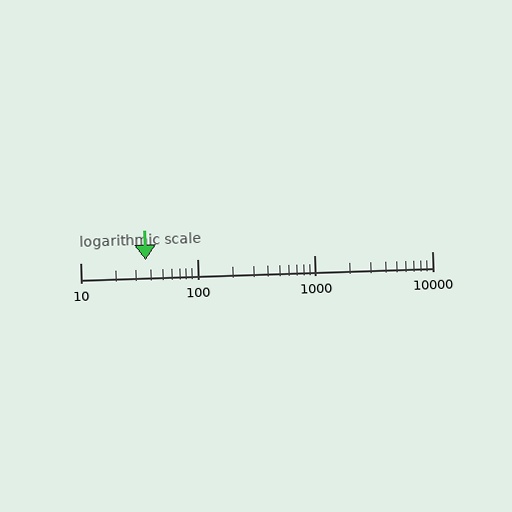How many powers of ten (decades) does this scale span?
The scale spans 3 decades, from 10 to 10000.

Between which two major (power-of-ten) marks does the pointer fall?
The pointer is between 10 and 100.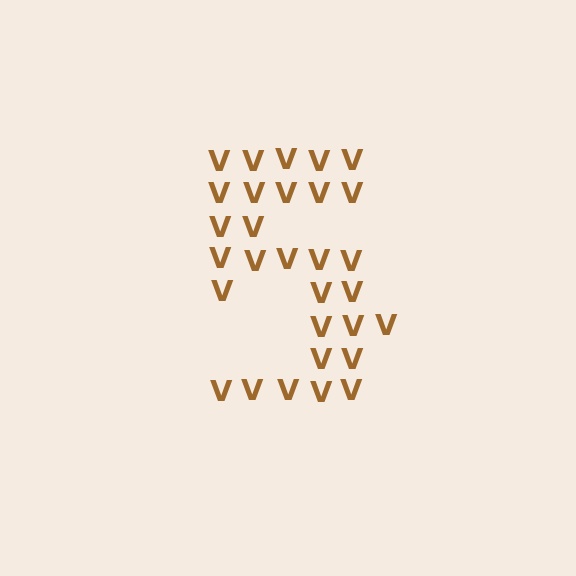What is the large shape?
The large shape is the digit 5.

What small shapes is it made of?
It is made of small letter V's.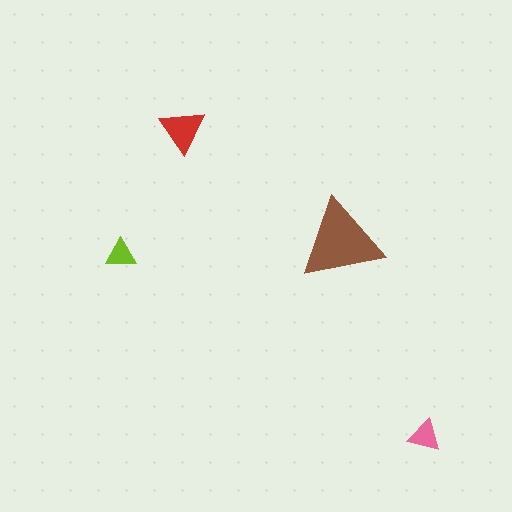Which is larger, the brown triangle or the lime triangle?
The brown one.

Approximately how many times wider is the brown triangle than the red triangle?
About 2 times wider.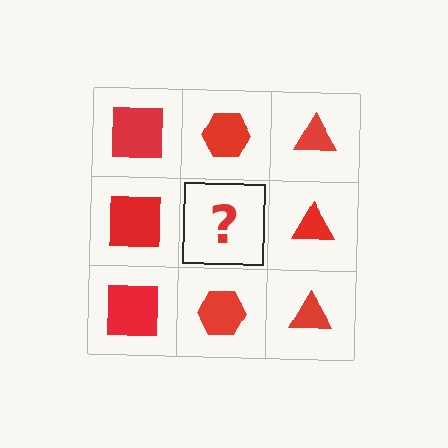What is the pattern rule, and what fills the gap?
The rule is that each column has a consistent shape. The gap should be filled with a red hexagon.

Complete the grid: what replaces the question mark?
The question mark should be replaced with a red hexagon.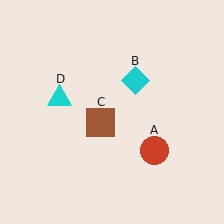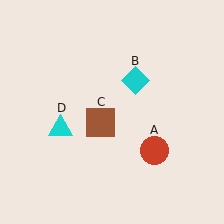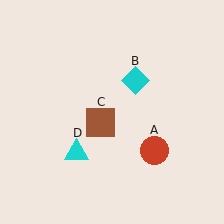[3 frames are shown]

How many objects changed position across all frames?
1 object changed position: cyan triangle (object D).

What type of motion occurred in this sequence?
The cyan triangle (object D) rotated counterclockwise around the center of the scene.